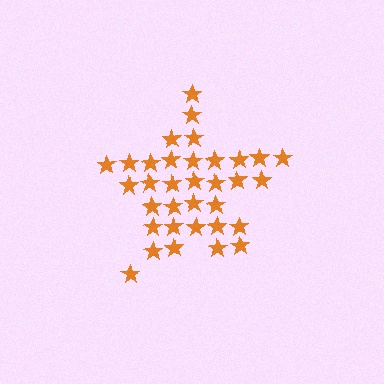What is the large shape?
The large shape is a star.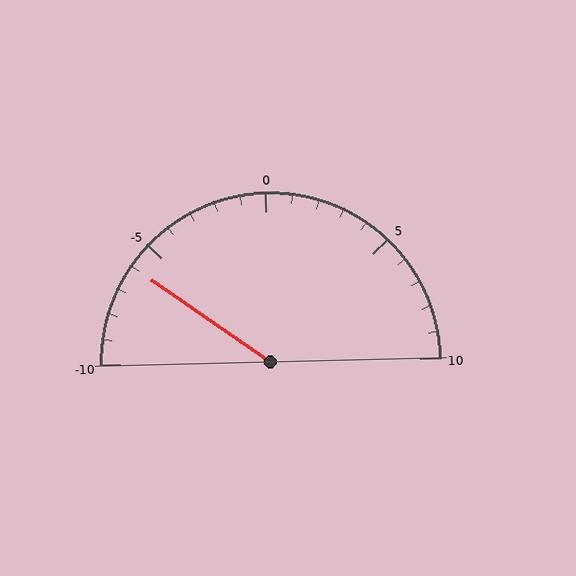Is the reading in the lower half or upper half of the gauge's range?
The reading is in the lower half of the range (-10 to 10).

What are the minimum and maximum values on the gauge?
The gauge ranges from -10 to 10.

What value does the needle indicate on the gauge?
The needle indicates approximately -6.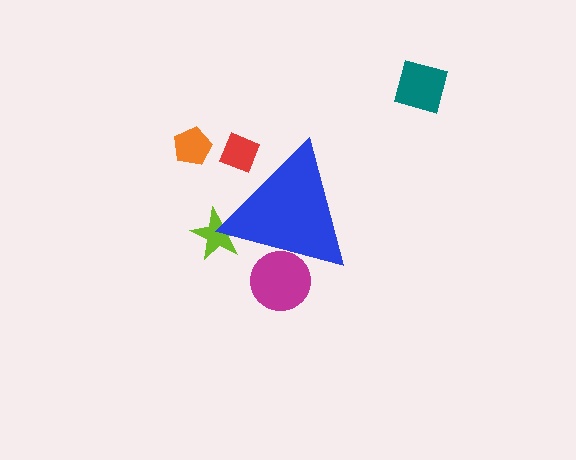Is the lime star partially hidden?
Yes, the lime star is partially hidden behind the blue triangle.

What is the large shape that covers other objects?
A blue triangle.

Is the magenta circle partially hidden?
Yes, the magenta circle is partially hidden behind the blue triangle.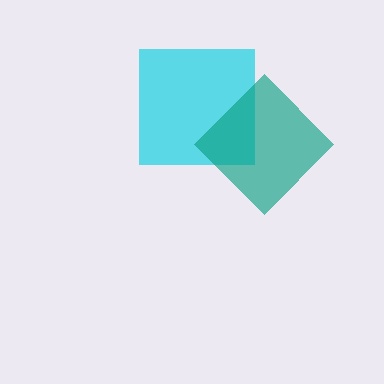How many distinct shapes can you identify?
There are 2 distinct shapes: a cyan square, a teal diamond.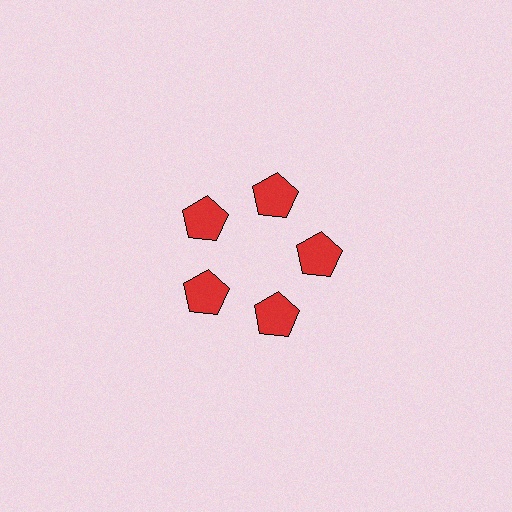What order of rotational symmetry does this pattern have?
This pattern has 5-fold rotational symmetry.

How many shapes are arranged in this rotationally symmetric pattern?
There are 5 shapes, arranged in 5 groups of 1.